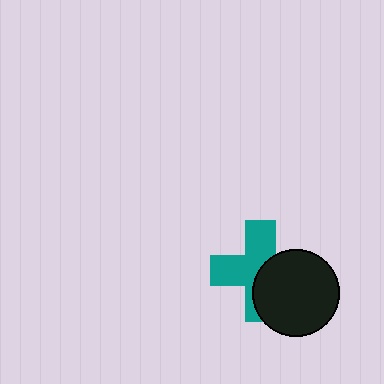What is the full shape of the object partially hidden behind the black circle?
The partially hidden object is a teal cross.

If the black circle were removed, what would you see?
You would see the complete teal cross.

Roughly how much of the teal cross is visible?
About half of it is visible (roughly 56%).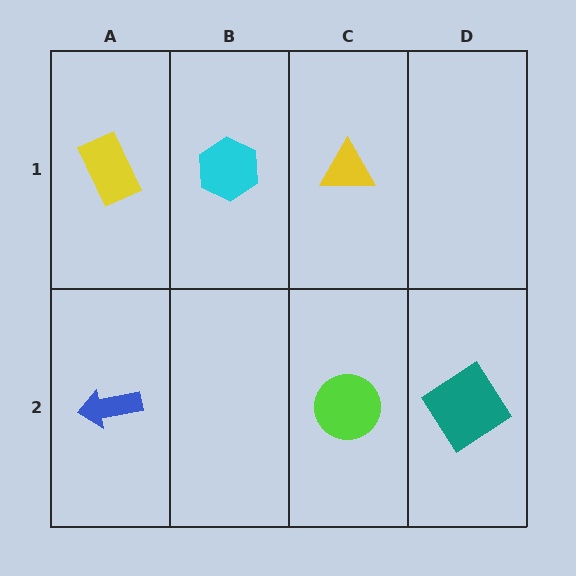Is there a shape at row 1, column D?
No, that cell is empty.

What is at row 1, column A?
A yellow rectangle.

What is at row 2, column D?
A teal diamond.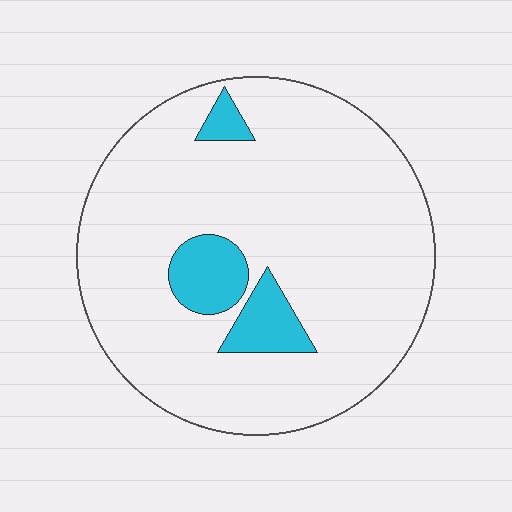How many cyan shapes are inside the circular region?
3.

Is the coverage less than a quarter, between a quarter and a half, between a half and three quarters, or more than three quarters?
Less than a quarter.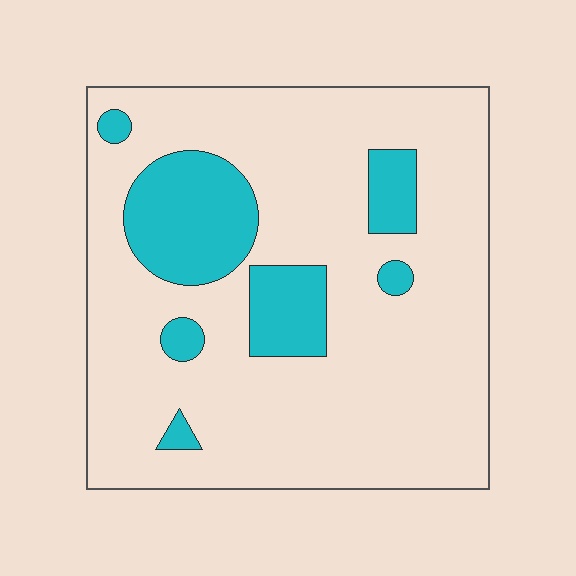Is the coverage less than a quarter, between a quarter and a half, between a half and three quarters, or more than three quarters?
Less than a quarter.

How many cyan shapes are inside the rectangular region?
7.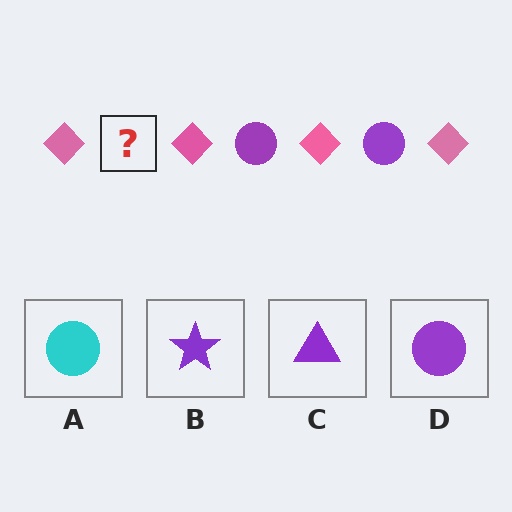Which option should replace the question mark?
Option D.